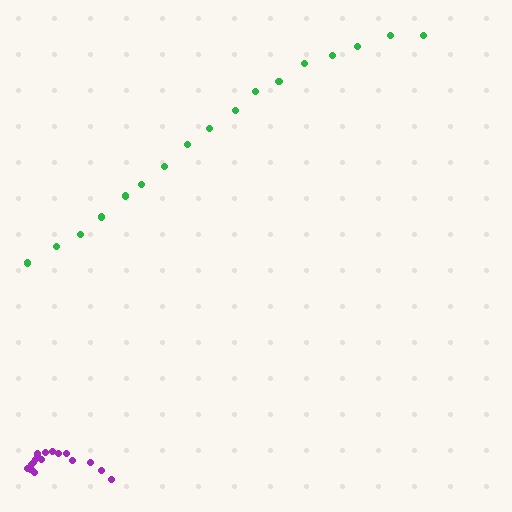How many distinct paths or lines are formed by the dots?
There are 2 distinct paths.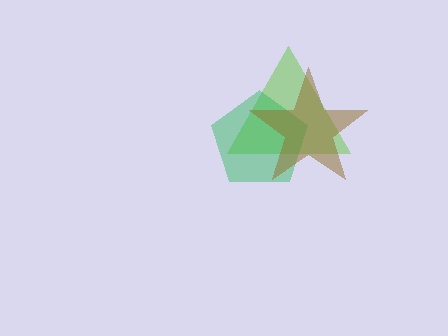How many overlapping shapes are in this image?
There are 3 overlapping shapes in the image.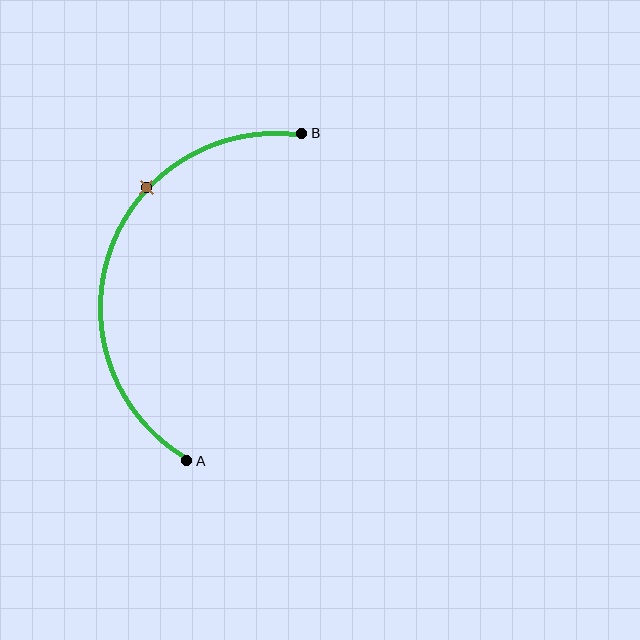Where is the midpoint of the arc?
The arc midpoint is the point on the curve farthest from the straight line joining A and B. It sits to the left of that line.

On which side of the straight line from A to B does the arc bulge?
The arc bulges to the left of the straight line connecting A and B.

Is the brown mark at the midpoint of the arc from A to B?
No. The brown mark lies on the arc but is closer to endpoint B. The arc midpoint would be at the point on the curve equidistant along the arc from both A and B.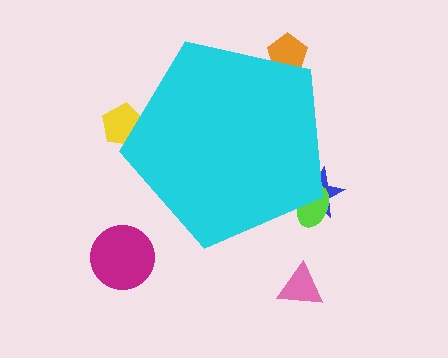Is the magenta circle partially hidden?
No, the magenta circle is fully visible.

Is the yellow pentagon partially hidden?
Yes, the yellow pentagon is partially hidden behind the cyan pentagon.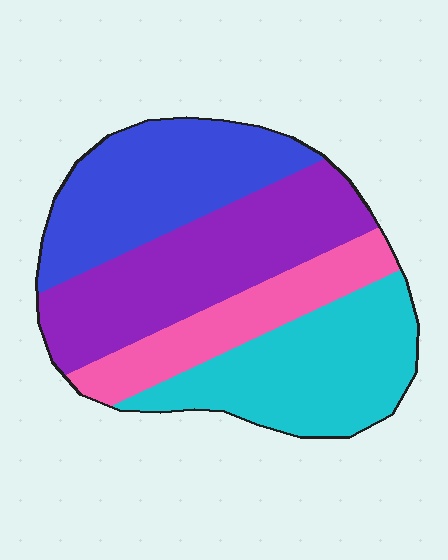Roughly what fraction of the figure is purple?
Purple takes up about one third (1/3) of the figure.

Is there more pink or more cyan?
Cyan.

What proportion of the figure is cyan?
Cyan takes up between a sixth and a third of the figure.